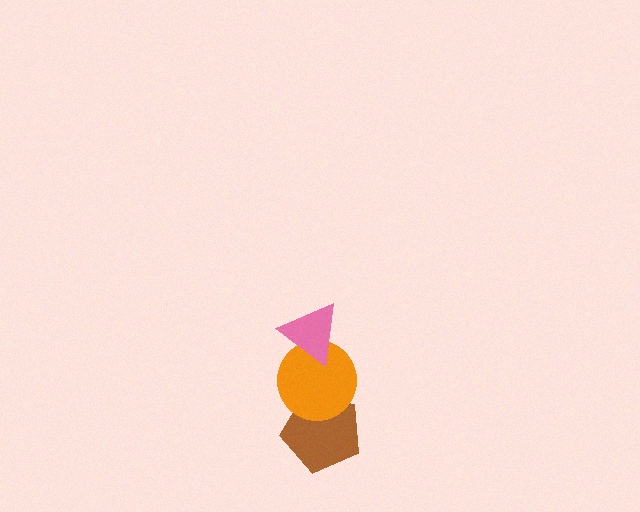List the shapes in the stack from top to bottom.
From top to bottom: the pink triangle, the orange circle, the brown pentagon.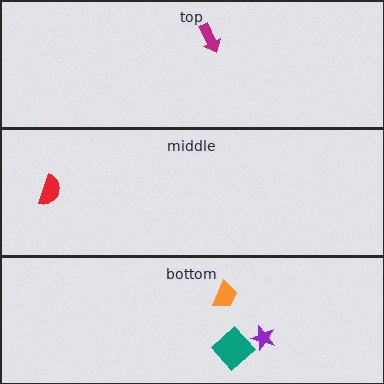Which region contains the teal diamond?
The bottom region.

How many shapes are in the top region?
1.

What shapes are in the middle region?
The red semicircle.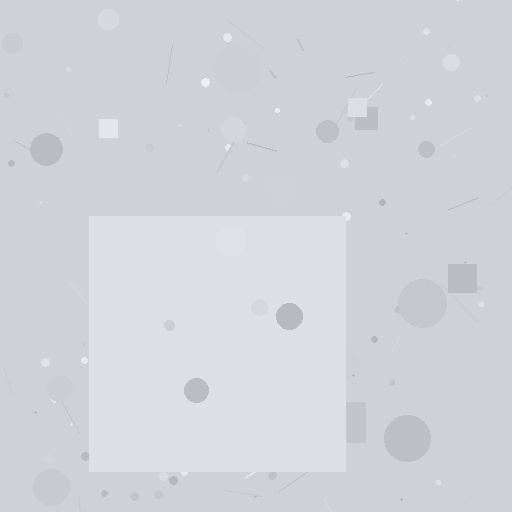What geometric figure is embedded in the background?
A square is embedded in the background.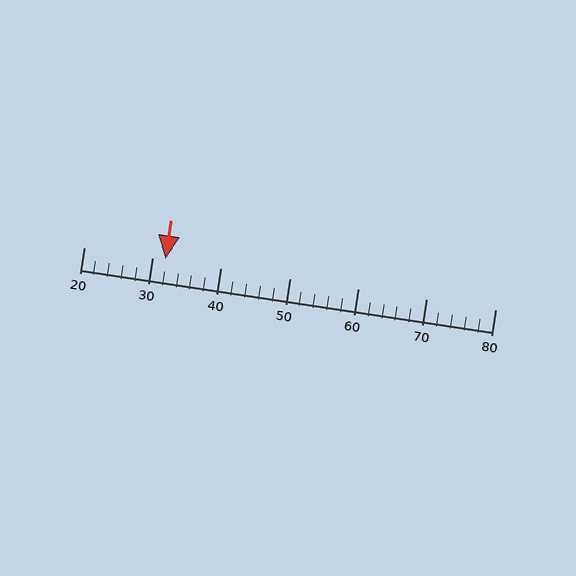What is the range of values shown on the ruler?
The ruler shows values from 20 to 80.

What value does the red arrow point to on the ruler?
The red arrow points to approximately 32.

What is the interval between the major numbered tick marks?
The major tick marks are spaced 10 units apart.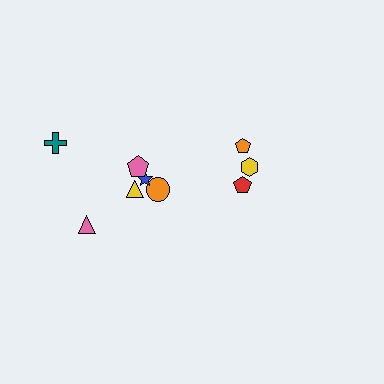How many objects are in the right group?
There are 3 objects.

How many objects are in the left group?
There are 6 objects.